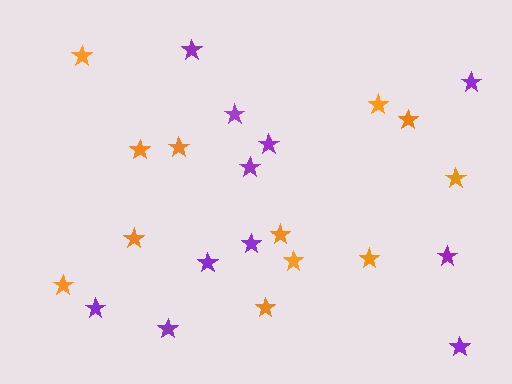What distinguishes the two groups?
There are 2 groups: one group of purple stars (11) and one group of orange stars (12).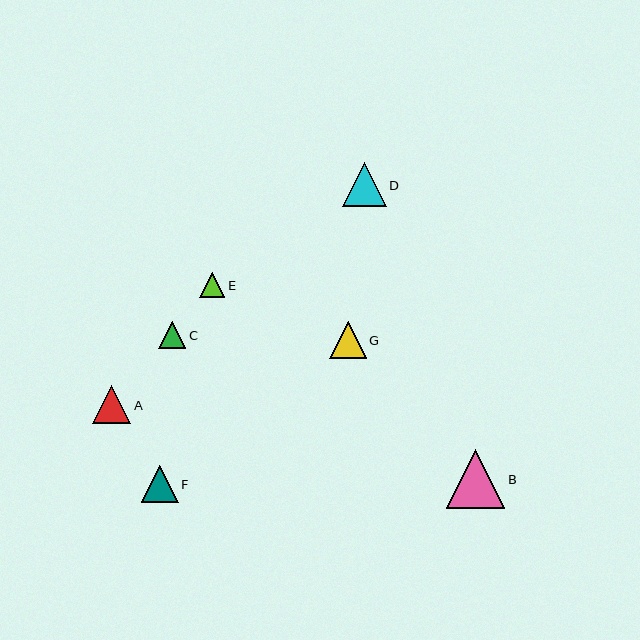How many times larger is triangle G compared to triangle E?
Triangle G is approximately 1.5 times the size of triangle E.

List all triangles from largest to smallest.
From largest to smallest: B, D, A, F, G, C, E.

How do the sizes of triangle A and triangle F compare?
Triangle A and triangle F are approximately the same size.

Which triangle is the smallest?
Triangle E is the smallest with a size of approximately 25 pixels.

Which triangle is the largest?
Triangle B is the largest with a size of approximately 58 pixels.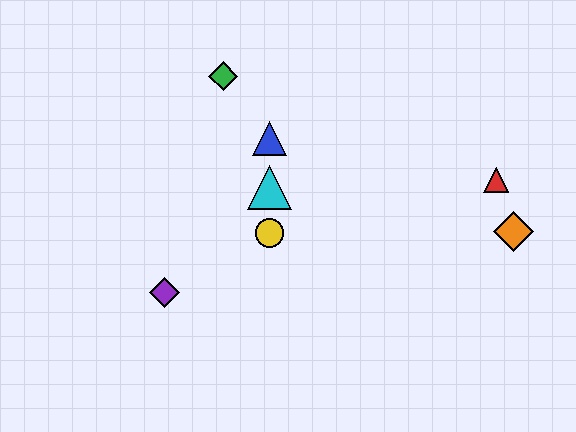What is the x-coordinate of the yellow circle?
The yellow circle is at x≈269.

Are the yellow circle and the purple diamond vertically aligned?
No, the yellow circle is at x≈269 and the purple diamond is at x≈165.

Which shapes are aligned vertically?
The blue triangle, the yellow circle, the cyan triangle are aligned vertically.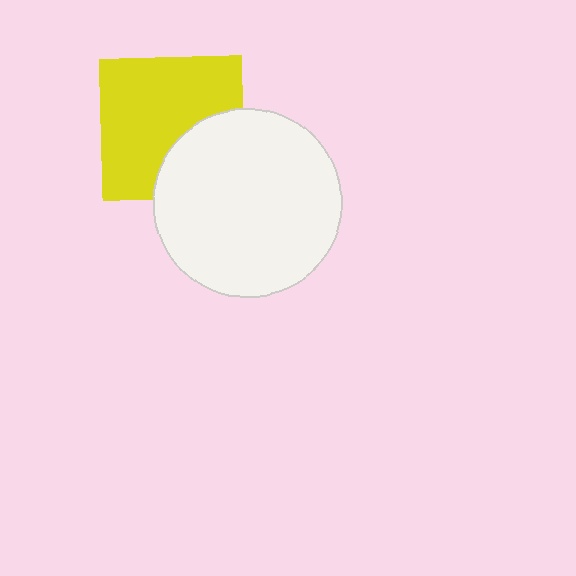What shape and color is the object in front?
The object in front is a white circle.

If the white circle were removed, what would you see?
You would see the complete yellow square.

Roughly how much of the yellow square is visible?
Most of it is visible (roughly 69%).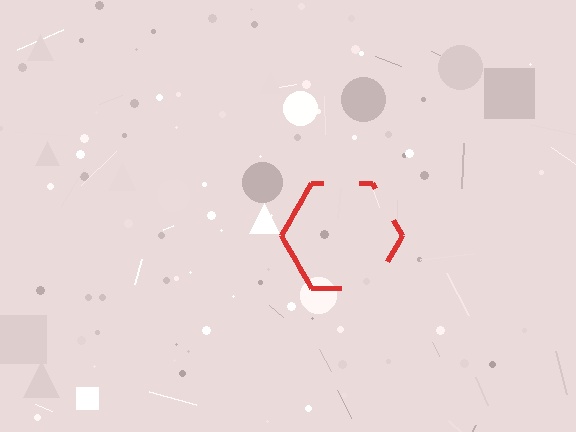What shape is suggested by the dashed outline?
The dashed outline suggests a hexagon.